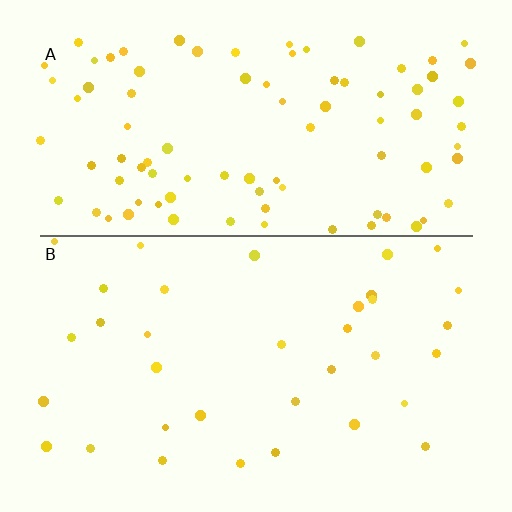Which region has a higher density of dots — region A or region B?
A (the top).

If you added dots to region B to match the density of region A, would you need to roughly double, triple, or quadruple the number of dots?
Approximately triple.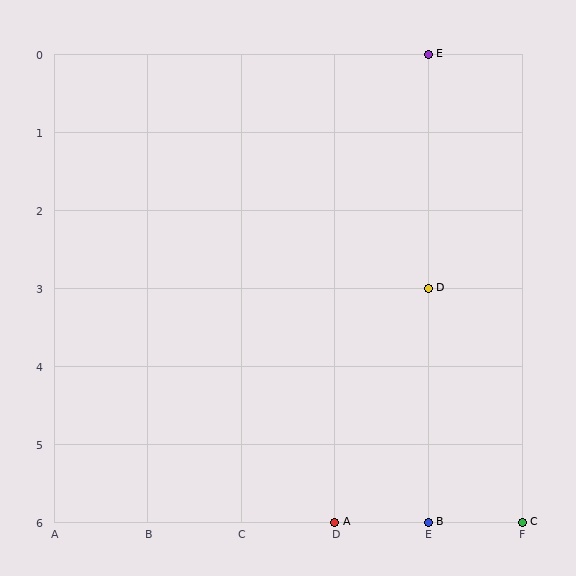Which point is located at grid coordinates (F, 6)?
Point C is at (F, 6).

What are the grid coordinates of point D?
Point D is at grid coordinates (E, 3).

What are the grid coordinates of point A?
Point A is at grid coordinates (D, 6).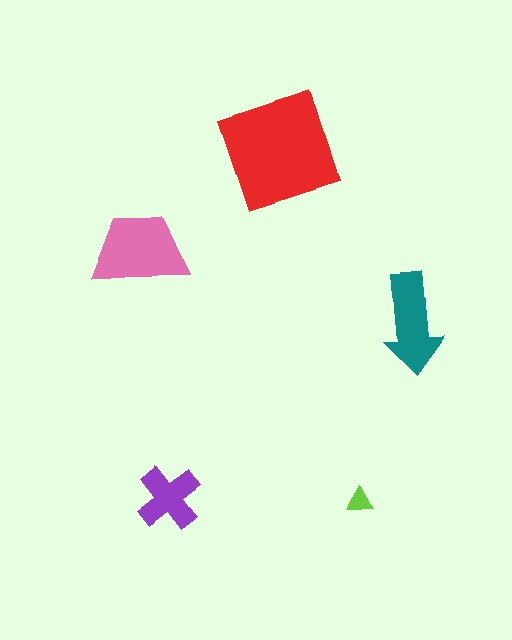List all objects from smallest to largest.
The lime triangle, the purple cross, the teal arrow, the pink trapezoid, the red square.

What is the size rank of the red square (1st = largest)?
1st.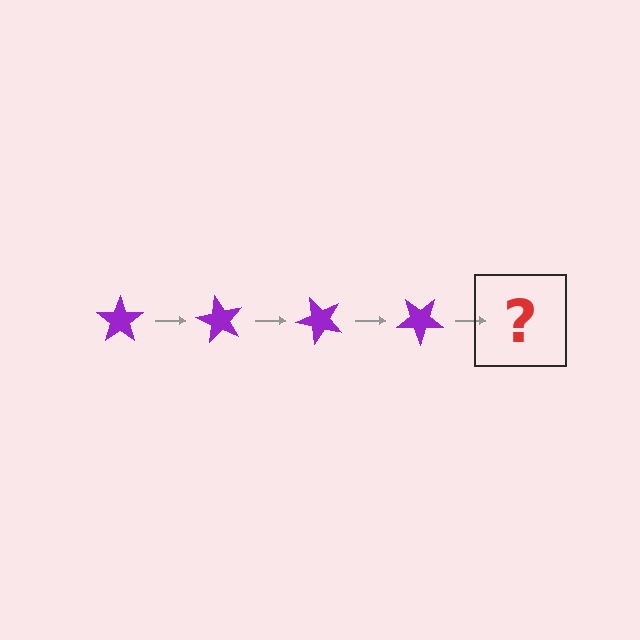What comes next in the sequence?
The next element should be a purple star rotated 240 degrees.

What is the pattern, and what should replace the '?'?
The pattern is that the star rotates 60 degrees each step. The '?' should be a purple star rotated 240 degrees.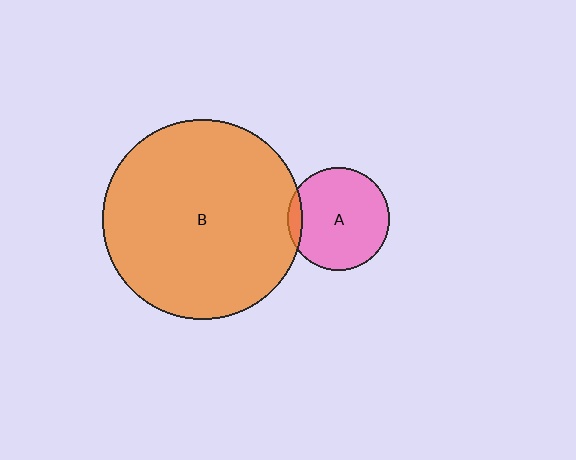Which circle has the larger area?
Circle B (orange).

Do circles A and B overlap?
Yes.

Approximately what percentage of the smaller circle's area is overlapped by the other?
Approximately 10%.